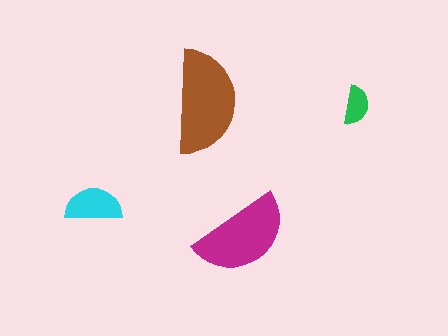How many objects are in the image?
There are 4 objects in the image.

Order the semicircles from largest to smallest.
the brown one, the magenta one, the cyan one, the green one.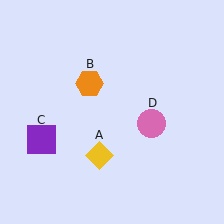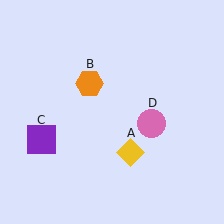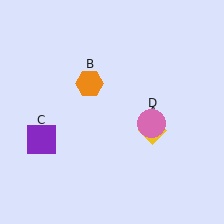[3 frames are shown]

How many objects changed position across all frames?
1 object changed position: yellow diamond (object A).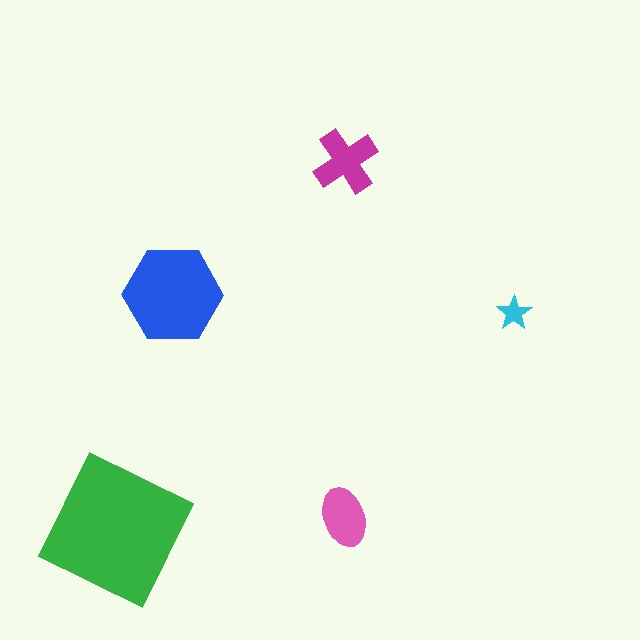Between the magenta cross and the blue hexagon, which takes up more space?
The blue hexagon.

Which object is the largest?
The green square.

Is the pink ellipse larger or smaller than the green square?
Smaller.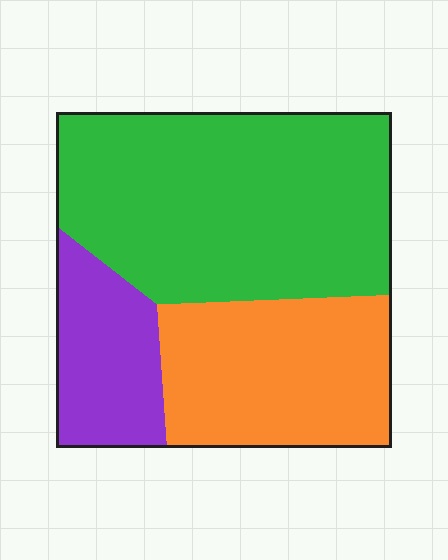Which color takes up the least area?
Purple, at roughly 15%.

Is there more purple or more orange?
Orange.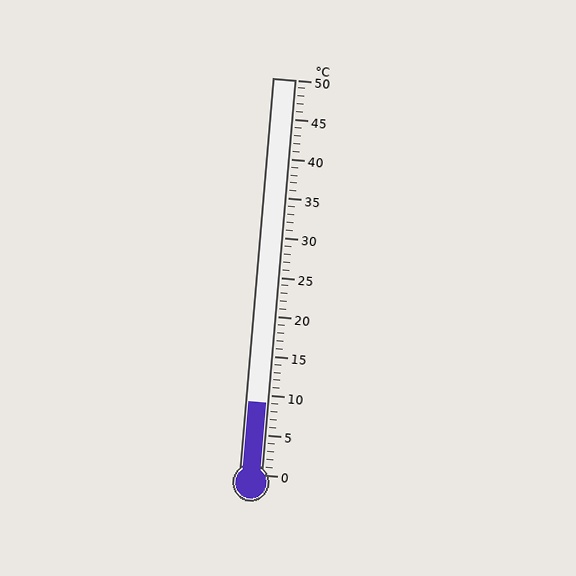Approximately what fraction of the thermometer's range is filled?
The thermometer is filled to approximately 20% of its range.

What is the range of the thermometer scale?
The thermometer scale ranges from 0°C to 50°C.